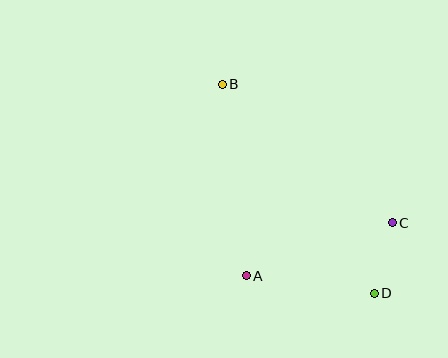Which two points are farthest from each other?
Points B and D are farthest from each other.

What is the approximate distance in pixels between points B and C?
The distance between B and C is approximately 219 pixels.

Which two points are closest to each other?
Points C and D are closest to each other.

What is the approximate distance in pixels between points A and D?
The distance between A and D is approximately 129 pixels.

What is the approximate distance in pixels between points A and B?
The distance between A and B is approximately 193 pixels.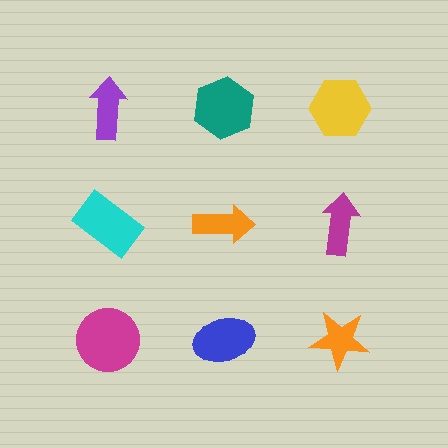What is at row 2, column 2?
An orange arrow.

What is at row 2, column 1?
A cyan rectangle.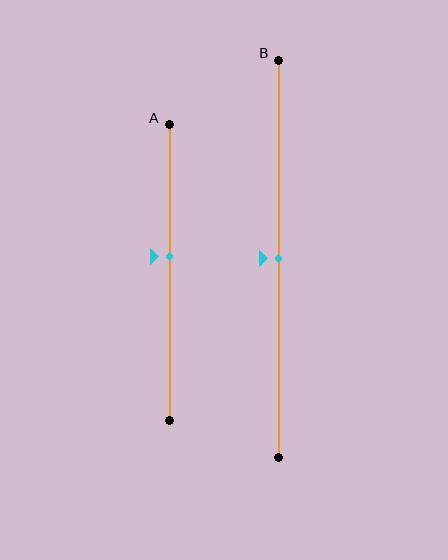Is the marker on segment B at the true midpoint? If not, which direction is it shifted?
Yes, the marker on segment B is at the true midpoint.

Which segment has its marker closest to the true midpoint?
Segment B has its marker closest to the true midpoint.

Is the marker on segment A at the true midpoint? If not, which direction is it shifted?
No, the marker on segment A is shifted upward by about 5% of the segment length.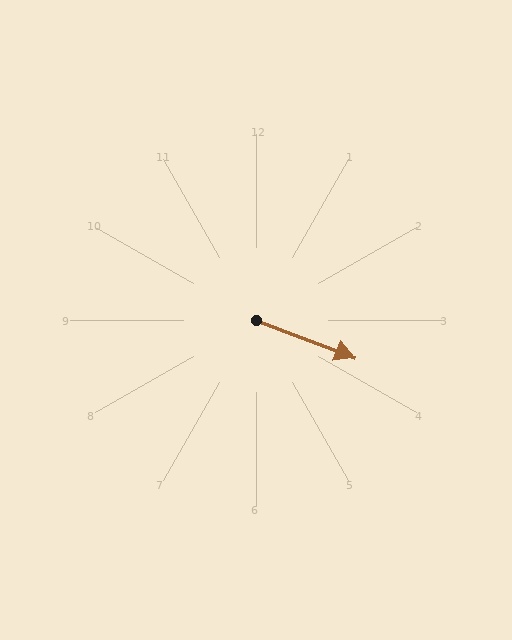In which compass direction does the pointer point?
East.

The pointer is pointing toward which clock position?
Roughly 4 o'clock.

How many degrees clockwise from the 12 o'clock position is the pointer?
Approximately 111 degrees.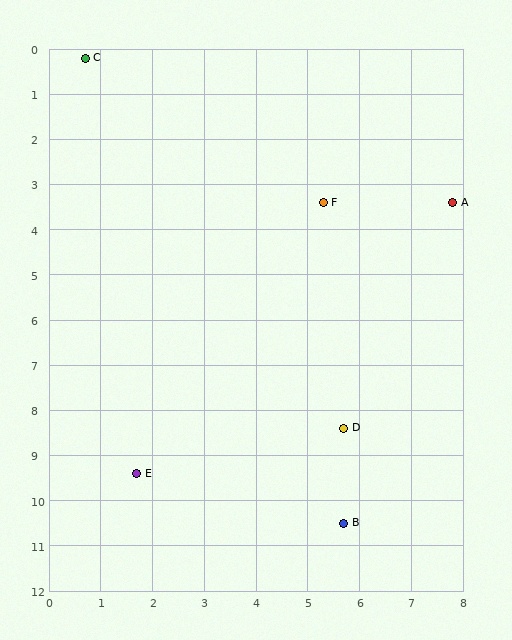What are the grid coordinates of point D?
Point D is at approximately (5.7, 8.4).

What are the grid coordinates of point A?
Point A is at approximately (7.8, 3.4).